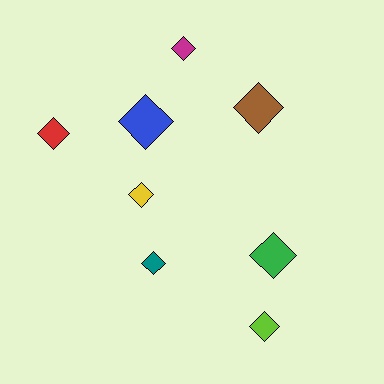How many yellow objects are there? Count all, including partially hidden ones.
There is 1 yellow object.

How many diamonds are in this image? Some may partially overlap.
There are 8 diamonds.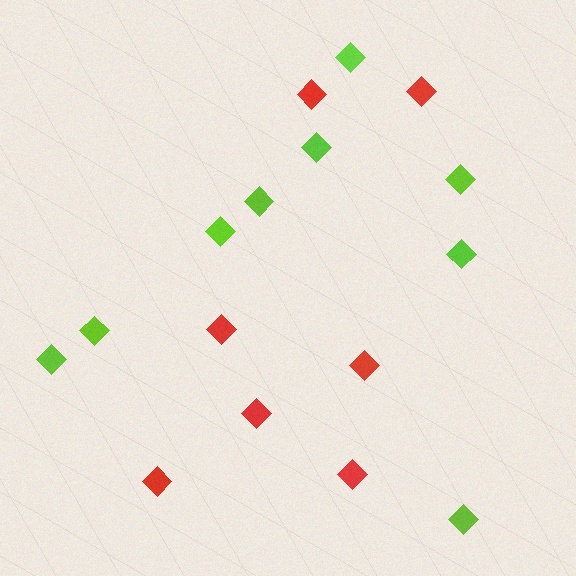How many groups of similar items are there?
There are 2 groups: one group of red diamonds (7) and one group of lime diamonds (9).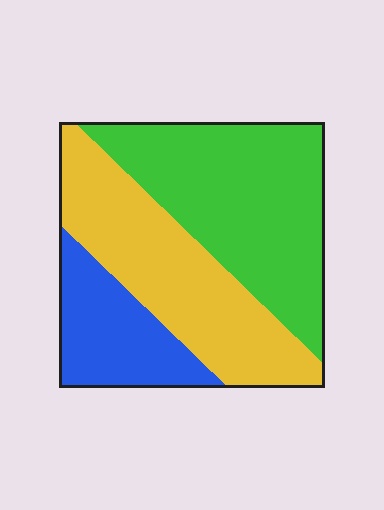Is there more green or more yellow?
Green.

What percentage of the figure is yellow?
Yellow takes up about three eighths (3/8) of the figure.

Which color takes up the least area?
Blue, at roughly 20%.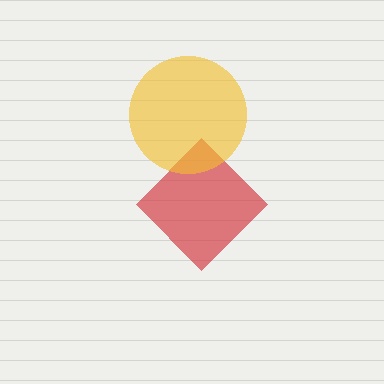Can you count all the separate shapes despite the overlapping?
Yes, there are 2 separate shapes.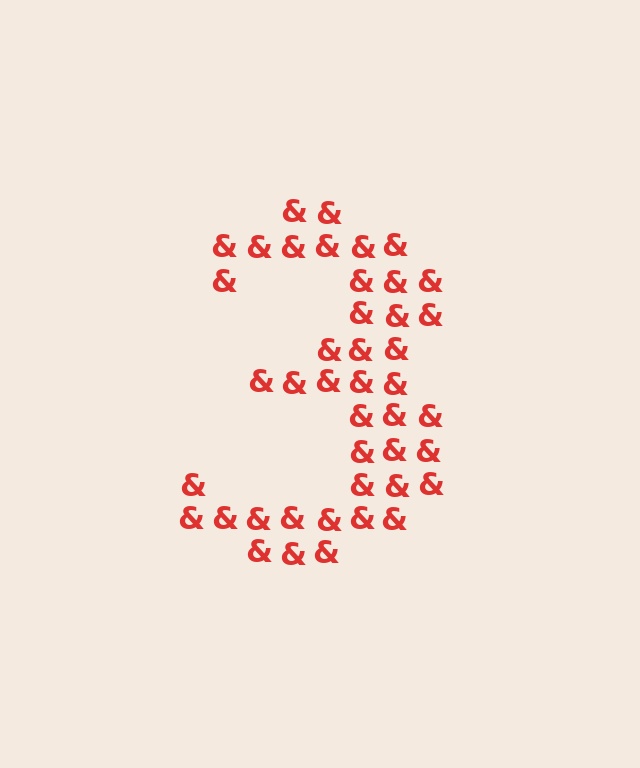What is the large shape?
The large shape is the digit 3.